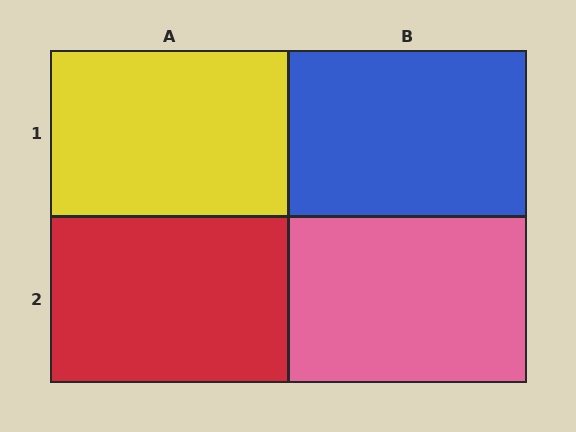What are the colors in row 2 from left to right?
Red, pink.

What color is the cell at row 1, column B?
Blue.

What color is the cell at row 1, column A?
Yellow.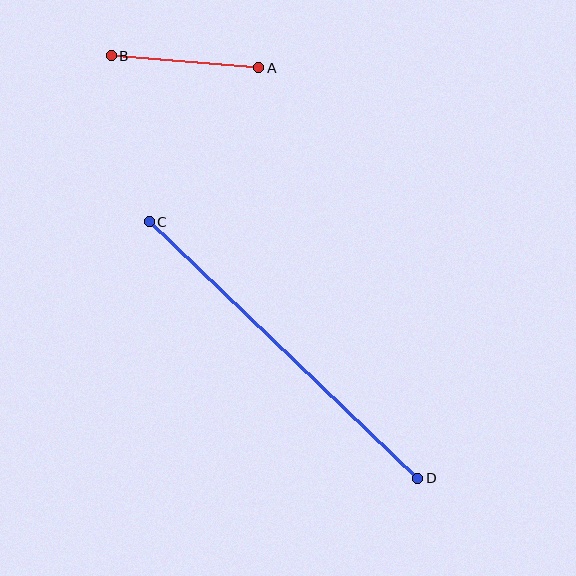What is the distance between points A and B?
The distance is approximately 148 pixels.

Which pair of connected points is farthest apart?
Points C and D are farthest apart.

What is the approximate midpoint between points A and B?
The midpoint is at approximately (185, 62) pixels.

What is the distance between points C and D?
The distance is approximately 371 pixels.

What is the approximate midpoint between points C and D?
The midpoint is at approximately (284, 350) pixels.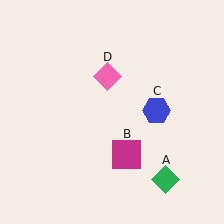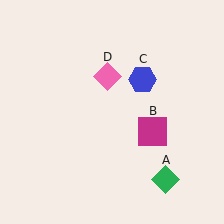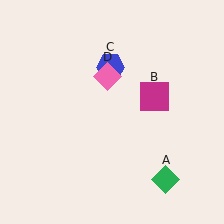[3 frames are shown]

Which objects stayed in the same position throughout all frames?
Green diamond (object A) and pink diamond (object D) remained stationary.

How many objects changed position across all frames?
2 objects changed position: magenta square (object B), blue hexagon (object C).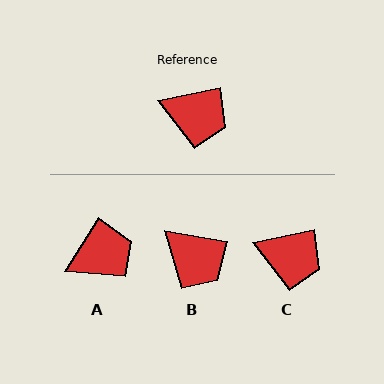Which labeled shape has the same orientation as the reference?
C.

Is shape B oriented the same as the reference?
No, it is off by about 21 degrees.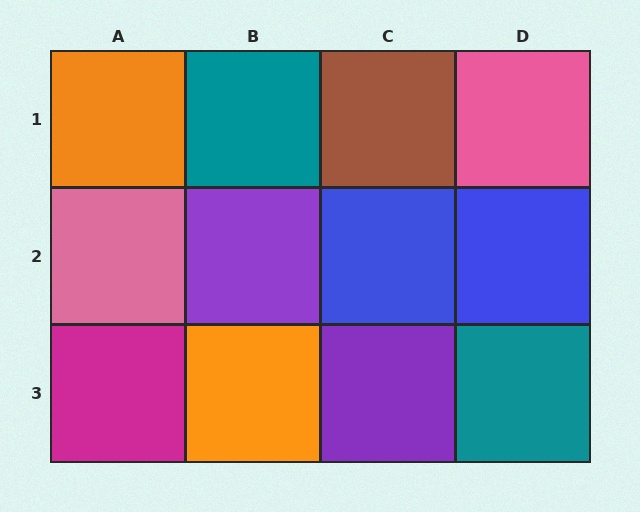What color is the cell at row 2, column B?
Purple.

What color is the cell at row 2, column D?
Blue.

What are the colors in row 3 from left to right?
Magenta, orange, purple, teal.